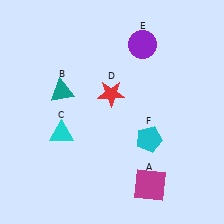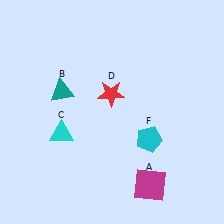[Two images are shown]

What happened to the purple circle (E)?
The purple circle (E) was removed in Image 2. It was in the top-right area of Image 1.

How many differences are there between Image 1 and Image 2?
There is 1 difference between the two images.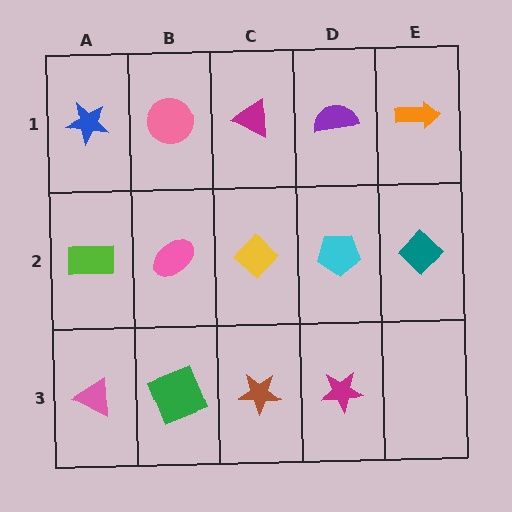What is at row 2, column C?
A yellow diamond.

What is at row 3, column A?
A pink triangle.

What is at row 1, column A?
A blue star.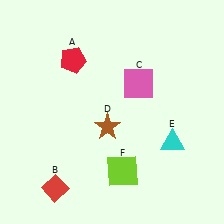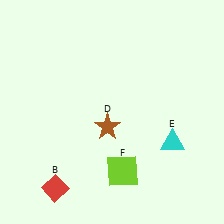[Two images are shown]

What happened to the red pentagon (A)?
The red pentagon (A) was removed in Image 2. It was in the top-left area of Image 1.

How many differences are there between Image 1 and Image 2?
There are 2 differences between the two images.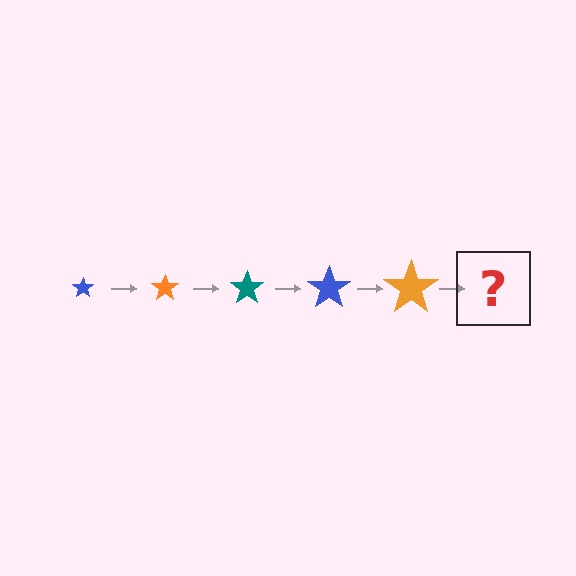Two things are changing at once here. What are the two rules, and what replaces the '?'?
The two rules are that the star grows larger each step and the color cycles through blue, orange, and teal. The '?' should be a teal star, larger than the previous one.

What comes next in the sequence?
The next element should be a teal star, larger than the previous one.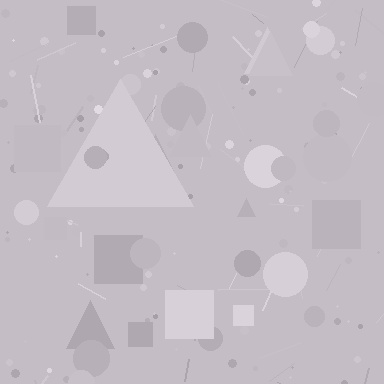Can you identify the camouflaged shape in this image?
The camouflaged shape is a triangle.